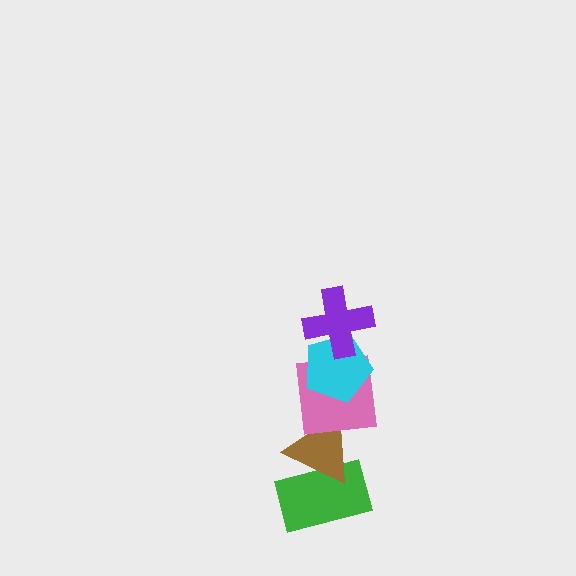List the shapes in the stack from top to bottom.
From top to bottom: the purple cross, the cyan pentagon, the pink square, the brown triangle, the green rectangle.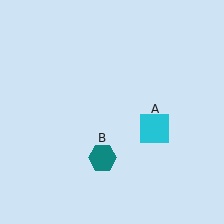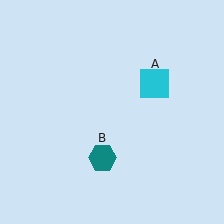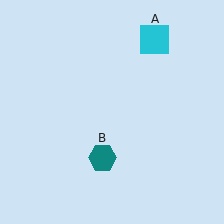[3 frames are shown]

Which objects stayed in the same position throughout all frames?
Teal hexagon (object B) remained stationary.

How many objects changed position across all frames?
1 object changed position: cyan square (object A).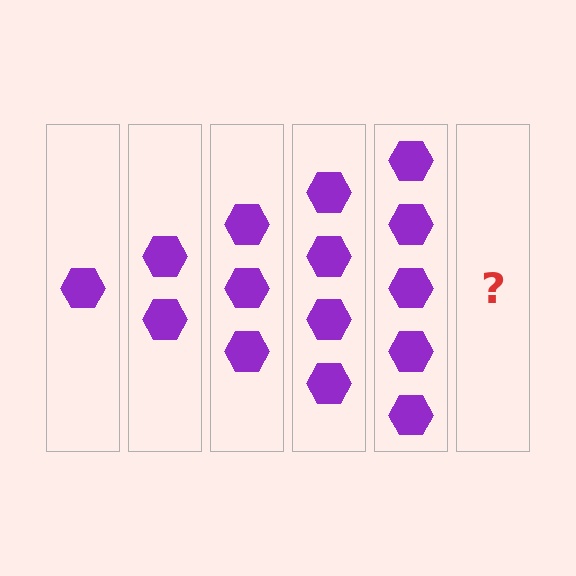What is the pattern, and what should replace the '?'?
The pattern is that each step adds one more hexagon. The '?' should be 6 hexagons.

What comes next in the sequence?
The next element should be 6 hexagons.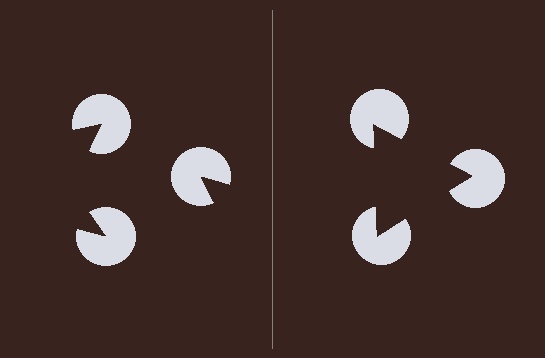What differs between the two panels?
The pac-man discs are positioned identically on both sides; only the wedge orientations differ. On the right they align to a triangle; on the left they are misaligned.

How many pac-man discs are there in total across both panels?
6 — 3 on each side.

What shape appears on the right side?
An illusory triangle.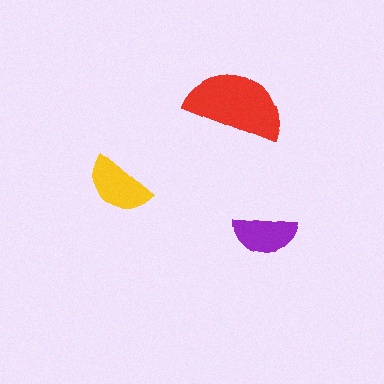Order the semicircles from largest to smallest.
the red one, the yellow one, the purple one.